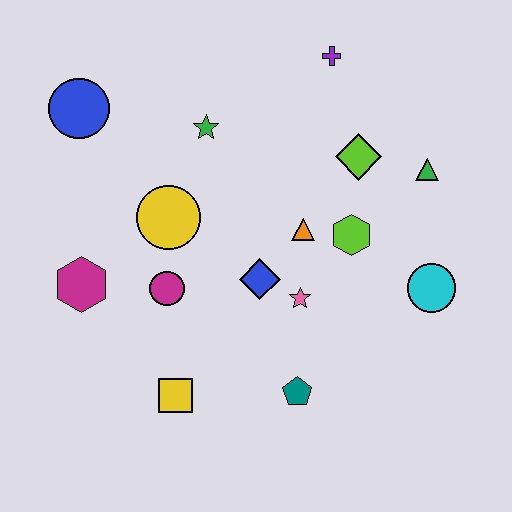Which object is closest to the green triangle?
The lime diamond is closest to the green triangle.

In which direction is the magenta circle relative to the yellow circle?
The magenta circle is below the yellow circle.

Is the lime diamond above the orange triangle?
Yes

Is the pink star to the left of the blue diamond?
No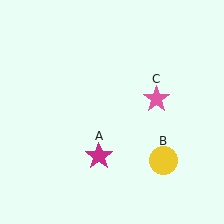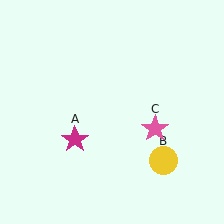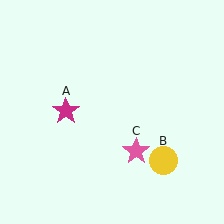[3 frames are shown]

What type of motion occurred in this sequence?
The magenta star (object A), pink star (object C) rotated clockwise around the center of the scene.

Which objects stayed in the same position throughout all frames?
Yellow circle (object B) remained stationary.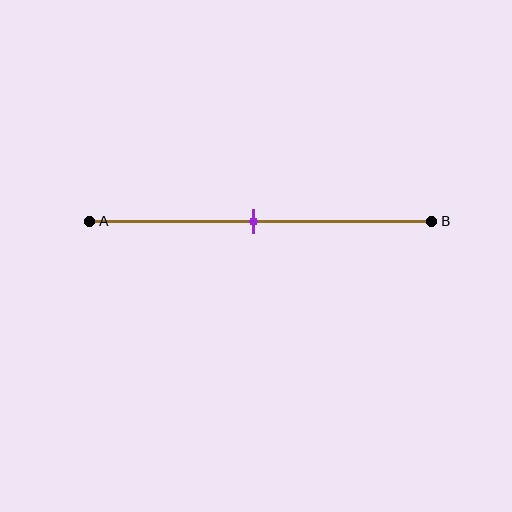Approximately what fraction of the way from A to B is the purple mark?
The purple mark is approximately 50% of the way from A to B.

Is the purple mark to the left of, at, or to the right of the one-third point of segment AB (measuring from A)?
The purple mark is to the right of the one-third point of segment AB.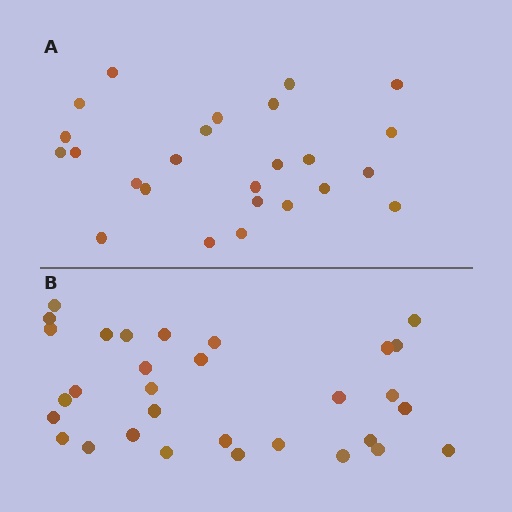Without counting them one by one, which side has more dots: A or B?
Region B (the bottom region) has more dots.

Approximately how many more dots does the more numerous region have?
Region B has about 6 more dots than region A.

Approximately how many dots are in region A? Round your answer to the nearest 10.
About 20 dots. (The exact count is 25, which rounds to 20.)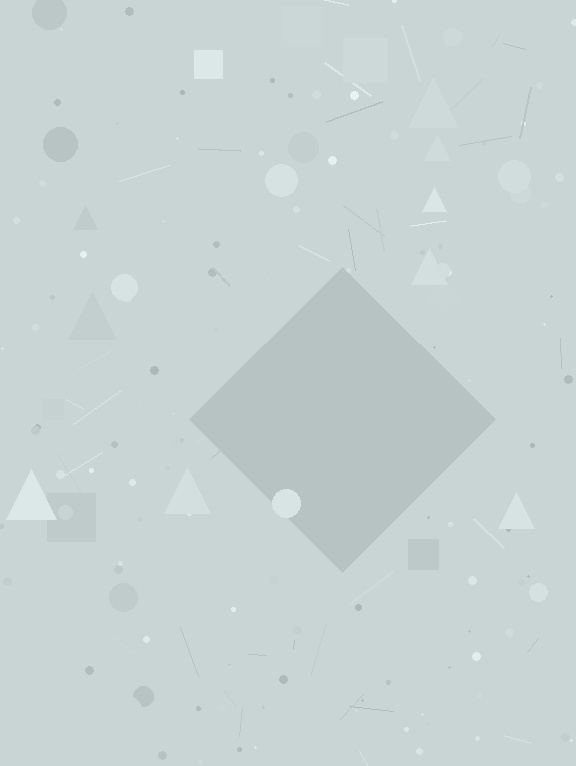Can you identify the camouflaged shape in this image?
The camouflaged shape is a diamond.